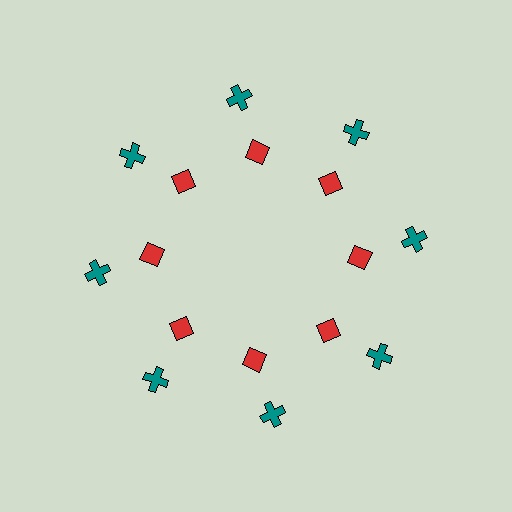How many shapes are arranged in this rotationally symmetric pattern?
There are 16 shapes, arranged in 8 groups of 2.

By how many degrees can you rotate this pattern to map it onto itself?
The pattern maps onto itself every 45 degrees of rotation.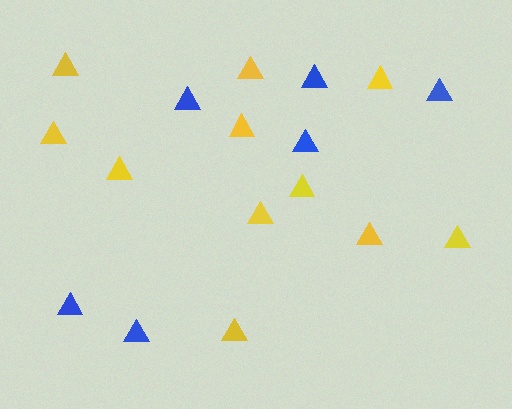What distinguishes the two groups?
There are 2 groups: one group of yellow triangles (11) and one group of blue triangles (6).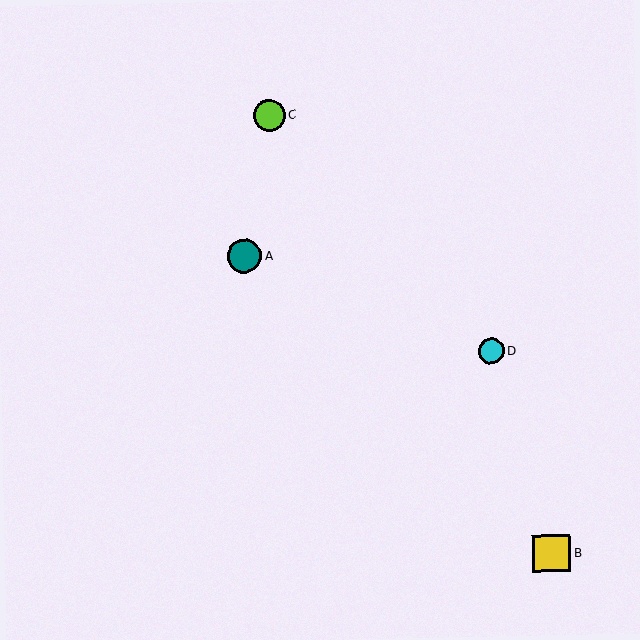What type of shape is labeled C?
Shape C is a lime circle.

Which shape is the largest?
The yellow square (labeled B) is the largest.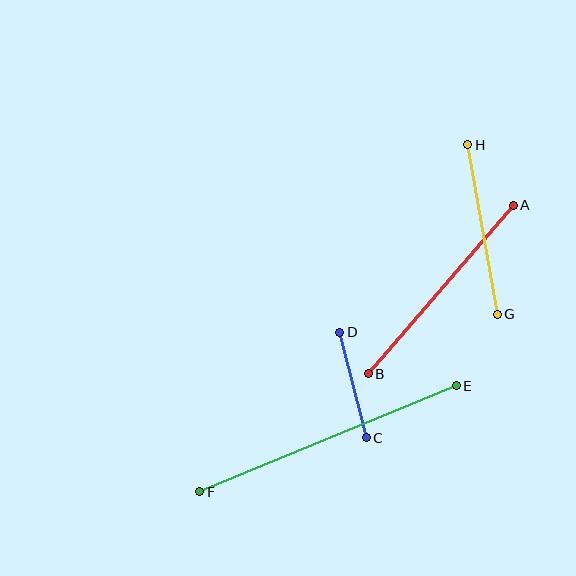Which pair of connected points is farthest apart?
Points E and F are farthest apart.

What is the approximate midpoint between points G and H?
The midpoint is at approximately (482, 229) pixels.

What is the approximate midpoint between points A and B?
The midpoint is at approximately (441, 289) pixels.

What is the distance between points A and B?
The distance is approximately 223 pixels.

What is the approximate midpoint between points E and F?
The midpoint is at approximately (328, 439) pixels.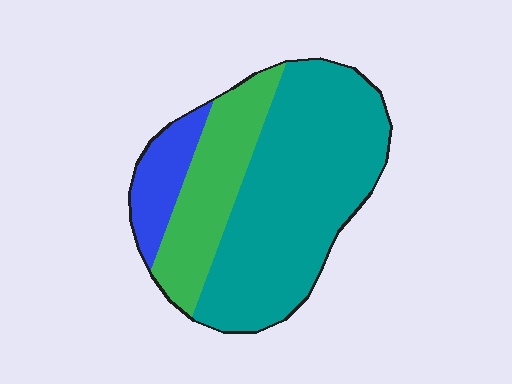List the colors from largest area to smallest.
From largest to smallest: teal, green, blue.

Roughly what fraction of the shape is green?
Green takes up between a sixth and a third of the shape.